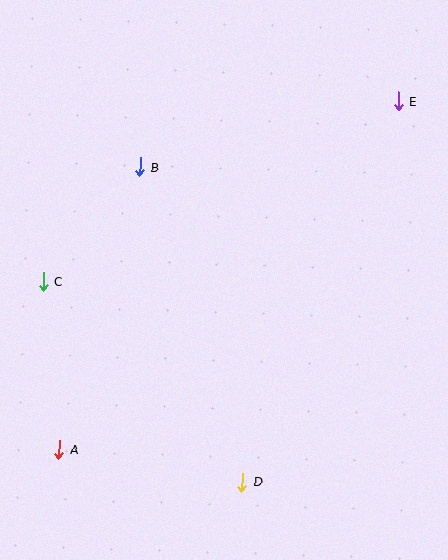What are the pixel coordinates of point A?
Point A is at (59, 450).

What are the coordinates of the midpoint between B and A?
The midpoint between B and A is at (100, 308).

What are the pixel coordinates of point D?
Point D is at (242, 482).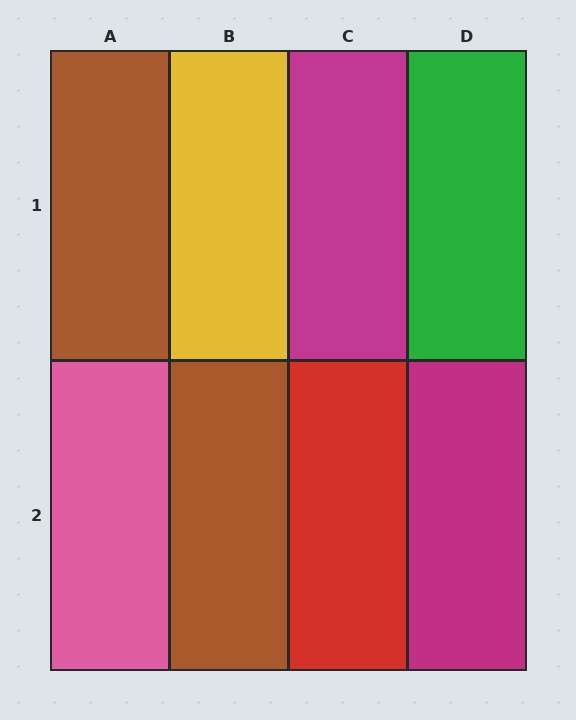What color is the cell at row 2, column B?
Brown.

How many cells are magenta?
2 cells are magenta.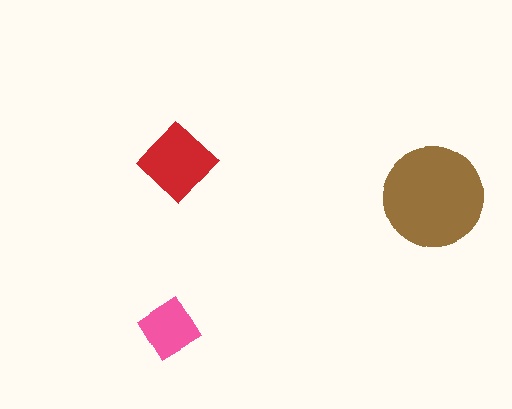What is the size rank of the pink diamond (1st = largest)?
3rd.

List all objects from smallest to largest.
The pink diamond, the red diamond, the brown circle.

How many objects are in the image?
There are 3 objects in the image.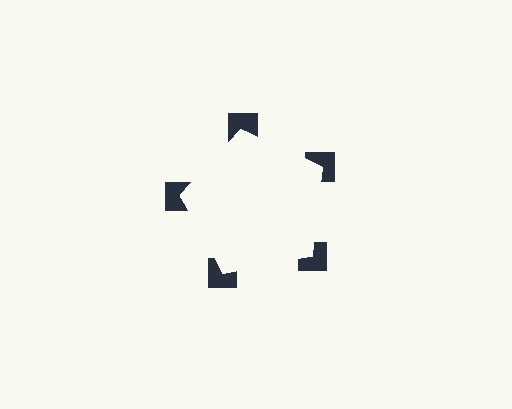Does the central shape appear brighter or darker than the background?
It typically appears slightly brighter than the background, even though no actual brightness change is drawn.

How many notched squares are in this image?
There are 5 — one at each vertex of the illusory pentagon.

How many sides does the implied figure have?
5 sides.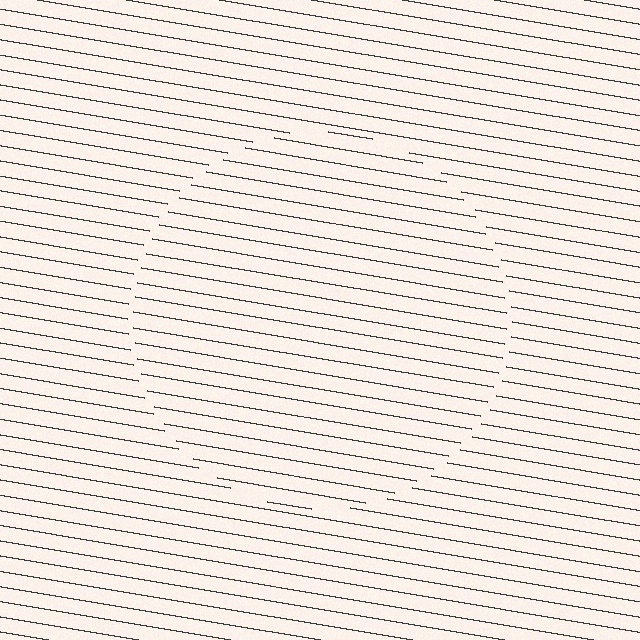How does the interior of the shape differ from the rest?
The interior of the shape contains the same grating, shifted by half a period — the contour is defined by the phase discontinuity where line-ends from the inner and outer gratings abut.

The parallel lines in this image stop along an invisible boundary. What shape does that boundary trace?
An illusory circle. The interior of the shape contains the same grating, shifted by half a period — the contour is defined by the phase discontinuity where line-ends from the inner and outer gratings abut.